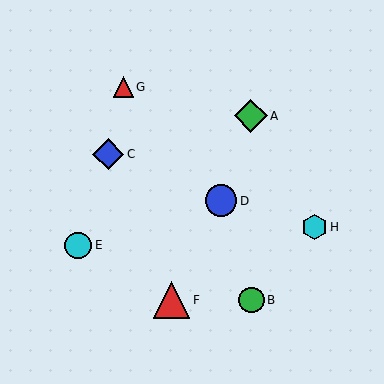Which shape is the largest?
The red triangle (labeled F) is the largest.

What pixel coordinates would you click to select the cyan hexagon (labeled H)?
Click at (314, 227) to select the cyan hexagon H.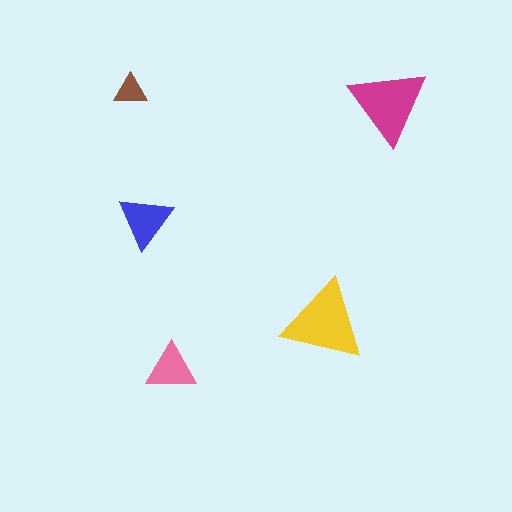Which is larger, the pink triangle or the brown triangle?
The pink one.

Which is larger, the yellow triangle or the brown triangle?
The yellow one.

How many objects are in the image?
There are 5 objects in the image.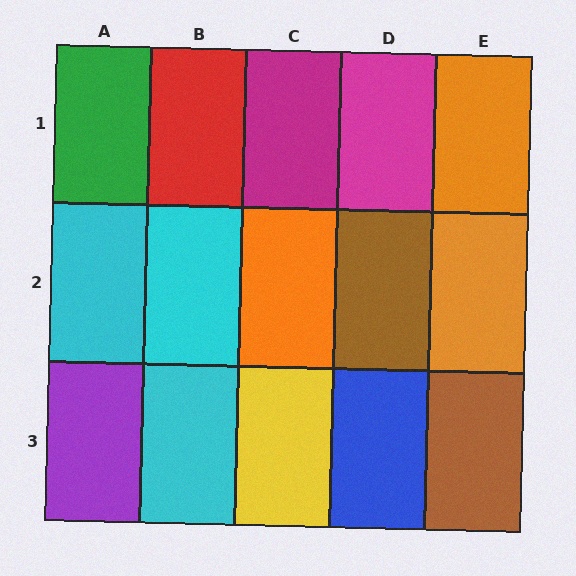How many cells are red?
1 cell is red.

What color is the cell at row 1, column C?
Magenta.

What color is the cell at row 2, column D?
Brown.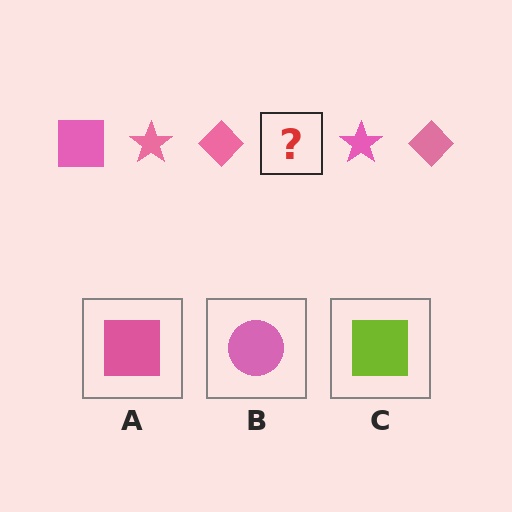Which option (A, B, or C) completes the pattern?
A.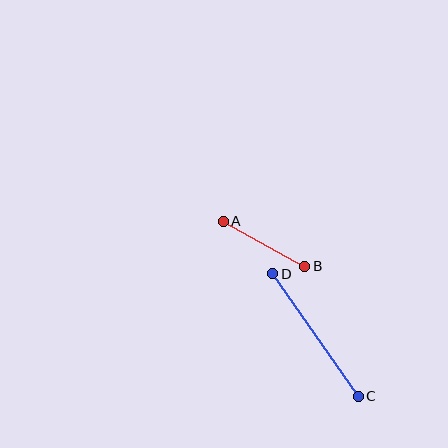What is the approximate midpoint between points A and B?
The midpoint is at approximately (264, 244) pixels.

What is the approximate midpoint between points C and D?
The midpoint is at approximately (316, 335) pixels.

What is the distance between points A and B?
The distance is approximately 93 pixels.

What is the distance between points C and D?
The distance is approximately 150 pixels.